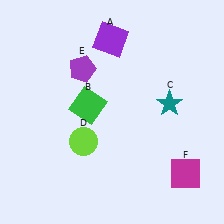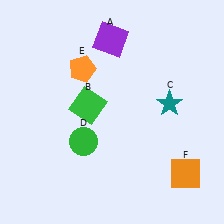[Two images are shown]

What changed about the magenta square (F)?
In Image 1, F is magenta. In Image 2, it changed to orange.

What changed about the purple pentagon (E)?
In Image 1, E is purple. In Image 2, it changed to orange.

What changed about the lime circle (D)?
In Image 1, D is lime. In Image 2, it changed to green.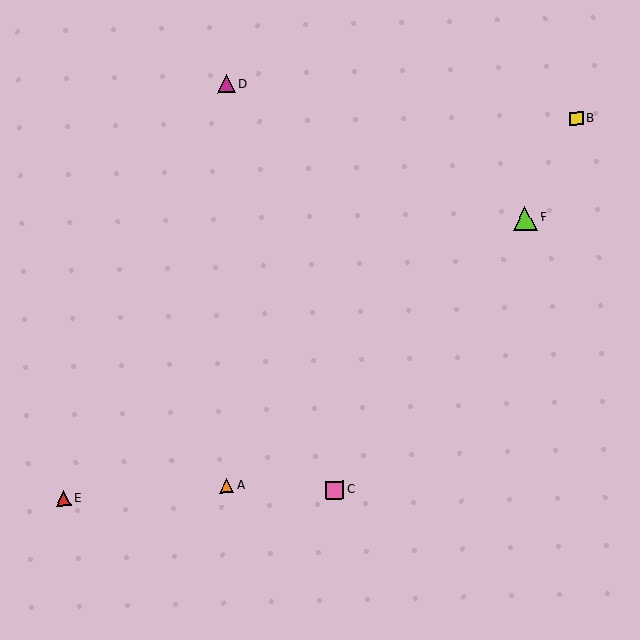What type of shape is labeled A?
Shape A is an orange triangle.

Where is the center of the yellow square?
The center of the yellow square is at (577, 118).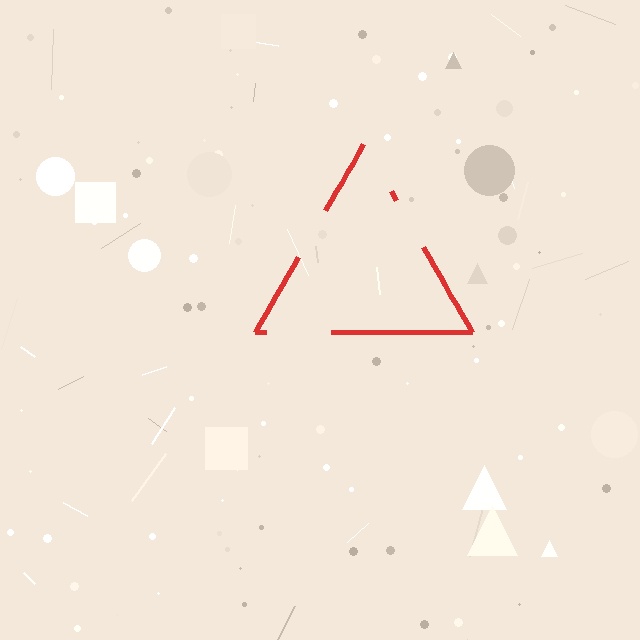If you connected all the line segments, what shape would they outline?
They would outline a triangle.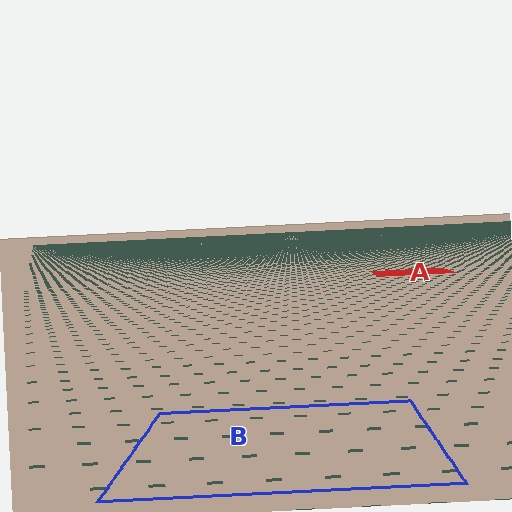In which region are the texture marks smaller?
The texture marks are smaller in region A, because it is farther away.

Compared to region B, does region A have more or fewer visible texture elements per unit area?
Region A has more texture elements per unit area — they are packed more densely because it is farther away.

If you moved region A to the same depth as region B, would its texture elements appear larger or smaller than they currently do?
They would appear larger. At a closer depth, the same texture elements are projected at a bigger on-screen size.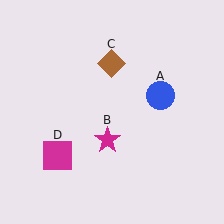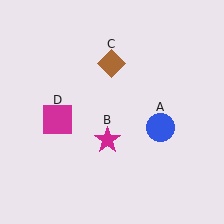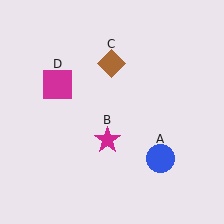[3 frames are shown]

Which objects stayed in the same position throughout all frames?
Magenta star (object B) and brown diamond (object C) remained stationary.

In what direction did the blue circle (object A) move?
The blue circle (object A) moved down.